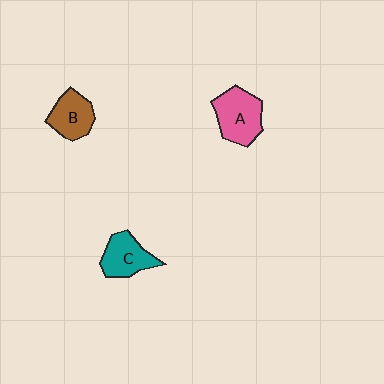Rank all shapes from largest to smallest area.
From largest to smallest: A (pink), C (teal), B (brown).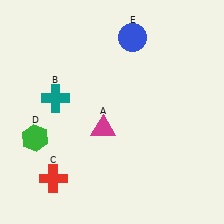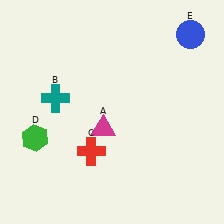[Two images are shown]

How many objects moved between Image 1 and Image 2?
2 objects moved between the two images.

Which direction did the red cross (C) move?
The red cross (C) moved right.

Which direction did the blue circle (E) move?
The blue circle (E) moved right.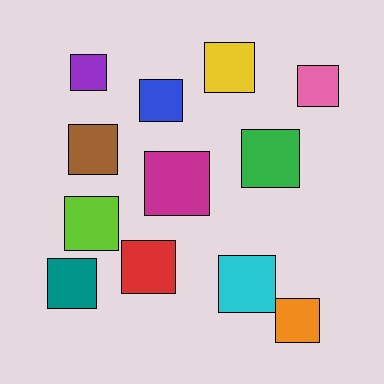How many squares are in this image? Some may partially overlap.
There are 12 squares.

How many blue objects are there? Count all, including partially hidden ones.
There is 1 blue object.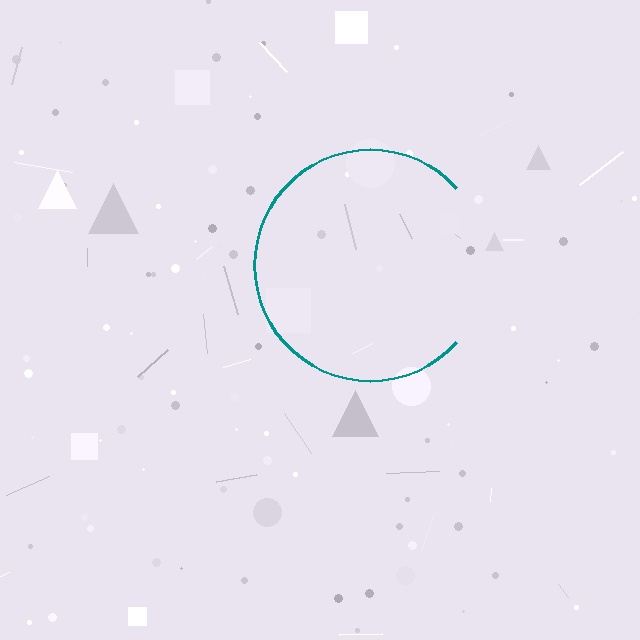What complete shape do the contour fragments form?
The contour fragments form a circle.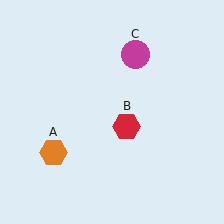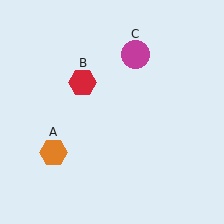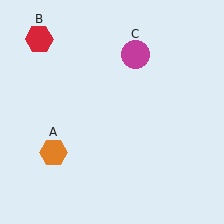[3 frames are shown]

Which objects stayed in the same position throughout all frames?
Orange hexagon (object A) and magenta circle (object C) remained stationary.